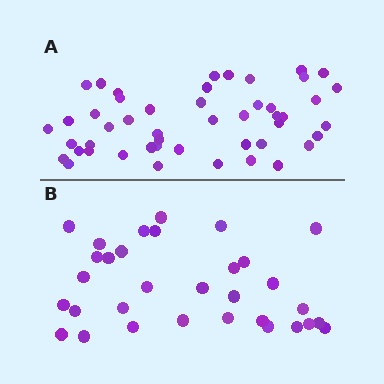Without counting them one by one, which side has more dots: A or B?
Region A (the top region) has more dots.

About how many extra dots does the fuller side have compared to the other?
Region A has approximately 15 more dots than region B.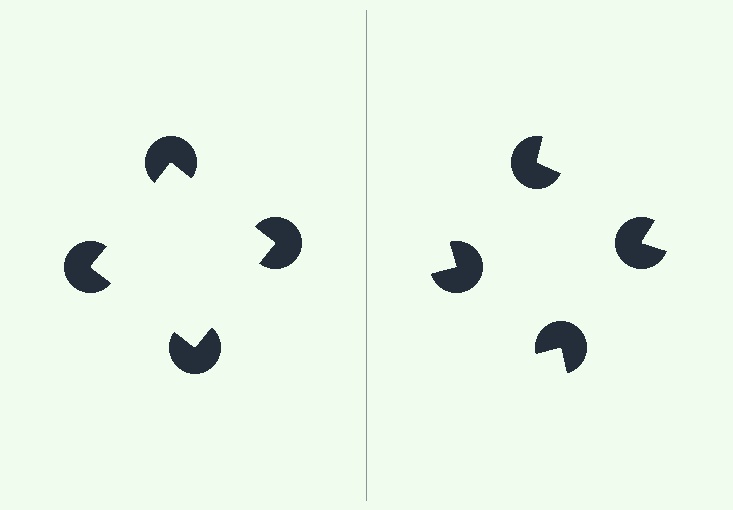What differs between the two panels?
The pac-man discs are positioned identically on both sides; only the wedge orientations differ. On the left they align to a square; on the right they are misaligned.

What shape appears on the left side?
An illusory square.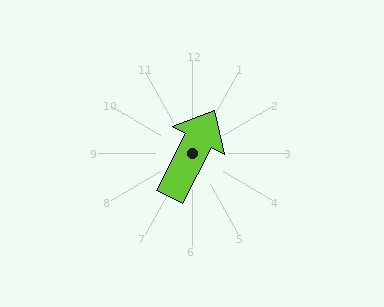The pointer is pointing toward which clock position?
Roughly 1 o'clock.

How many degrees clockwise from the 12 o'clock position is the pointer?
Approximately 28 degrees.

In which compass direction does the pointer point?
Northeast.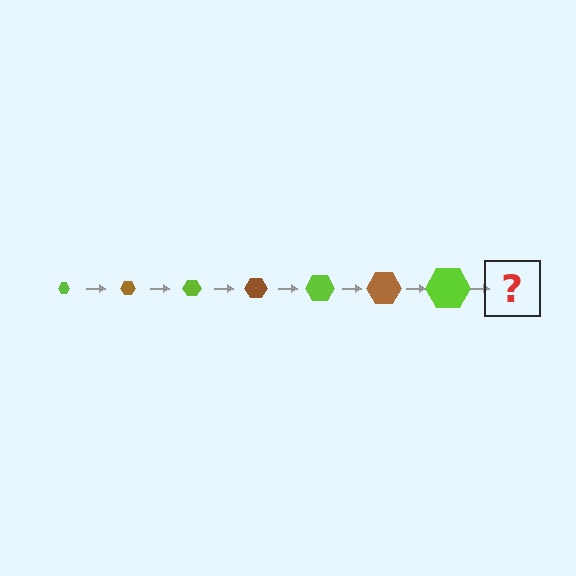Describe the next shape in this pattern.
It should be a brown hexagon, larger than the previous one.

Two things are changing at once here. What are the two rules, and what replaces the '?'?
The two rules are that the hexagon grows larger each step and the color cycles through lime and brown. The '?' should be a brown hexagon, larger than the previous one.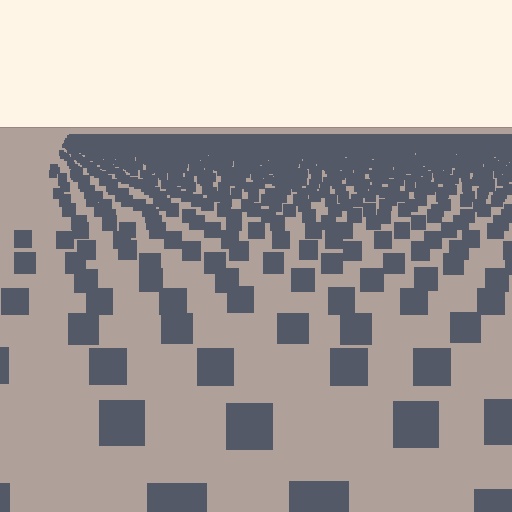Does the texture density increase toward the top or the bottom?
Density increases toward the top.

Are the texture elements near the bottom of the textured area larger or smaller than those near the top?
Larger. Near the bottom, elements are closer to the viewer and appear at a bigger on-screen size.